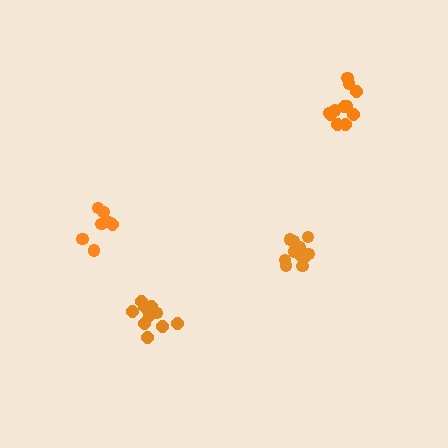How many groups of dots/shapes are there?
There are 4 groups.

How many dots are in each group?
Group 1: 7 dots, Group 2: 12 dots, Group 3: 10 dots, Group 4: 11 dots (40 total).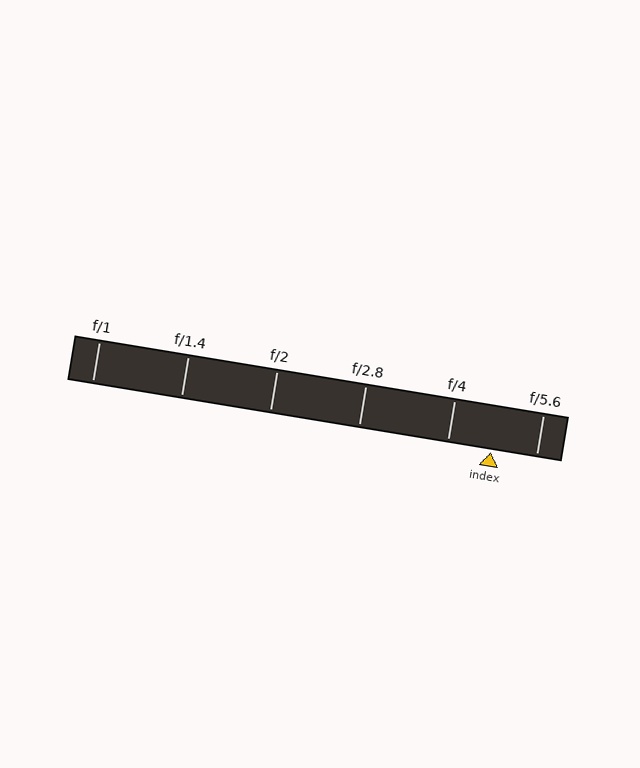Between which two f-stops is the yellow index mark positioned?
The index mark is between f/4 and f/5.6.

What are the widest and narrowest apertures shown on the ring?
The widest aperture shown is f/1 and the narrowest is f/5.6.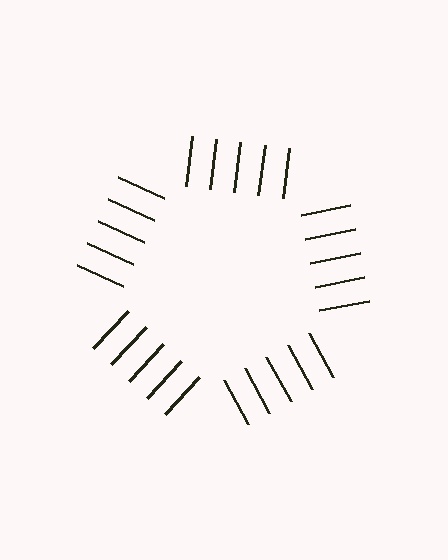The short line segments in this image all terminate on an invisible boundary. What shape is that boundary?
An illusory pentagon — the line segments terminate on its edges but no continuous stroke is drawn.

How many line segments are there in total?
25 — 5 along each of the 5 edges.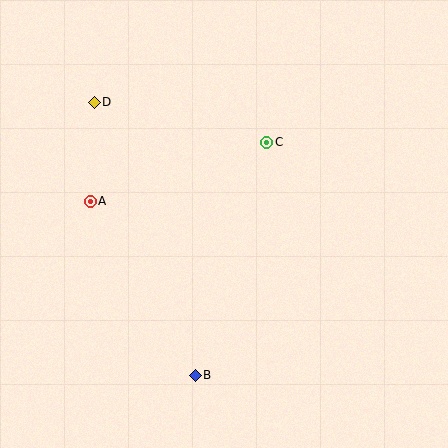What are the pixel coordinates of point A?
Point A is at (90, 201).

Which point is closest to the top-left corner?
Point D is closest to the top-left corner.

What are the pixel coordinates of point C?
Point C is at (267, 142).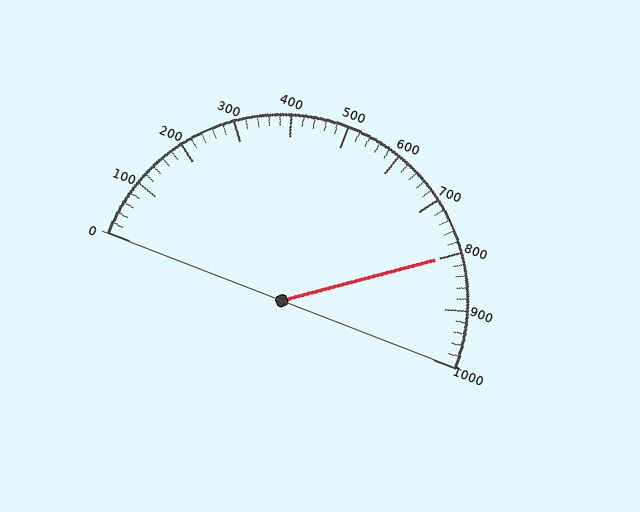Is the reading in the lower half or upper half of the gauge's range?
The reading is in the upper half of the range (0 to 1000).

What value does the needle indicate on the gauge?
The needle indicates approximately 800.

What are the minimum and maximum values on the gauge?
The gauge ranges from 0 to 1000.